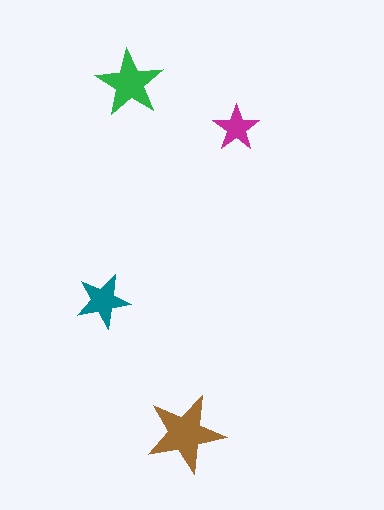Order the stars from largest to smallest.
the brown one, the green one, the teal one, the magenta one.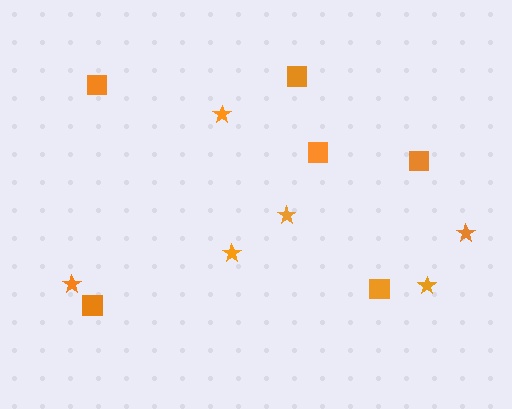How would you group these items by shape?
There are 2 groups: one group of squares (6) and one group of stars (6).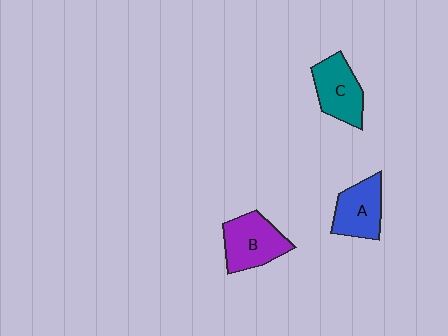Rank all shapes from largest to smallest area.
From largest to smallest: B (purple), C (teal), A (blue).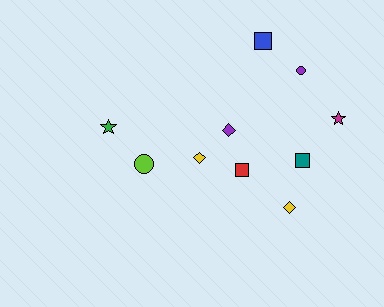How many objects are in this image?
There are 10 objects.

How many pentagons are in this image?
There are no pentagons.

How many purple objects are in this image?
There are 2 purple objects.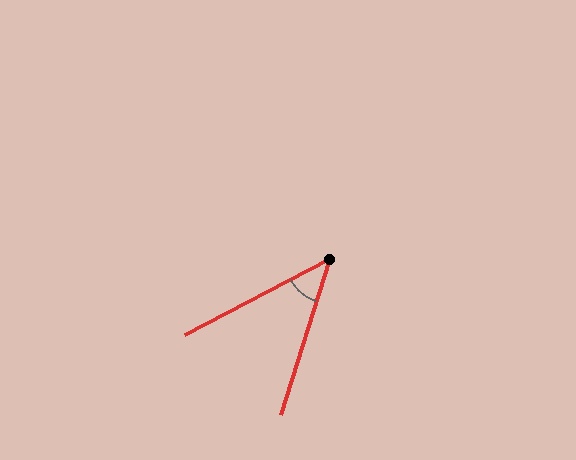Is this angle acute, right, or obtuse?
It is acute.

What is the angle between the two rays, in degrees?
Approximately 45 degrees.